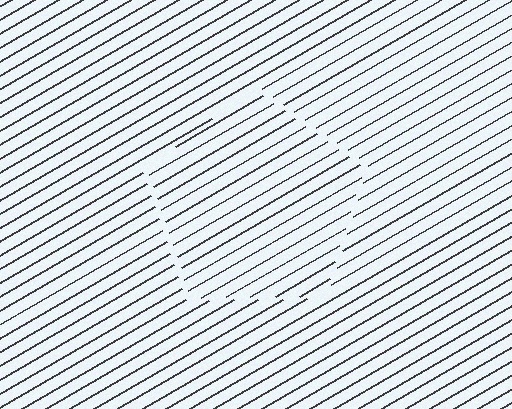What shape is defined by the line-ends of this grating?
An illusory pentagon. The interior of the shape contains the same grating, shifted by half a period — the contour is defined by the phase discontinuity where line-ends from the inner and outer gratings abut.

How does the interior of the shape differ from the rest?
The interior of the shape contains the same grating, shifted by half a period — the contour is defined by the phase discontinuity where line-ends from the inner and outer gratings abut.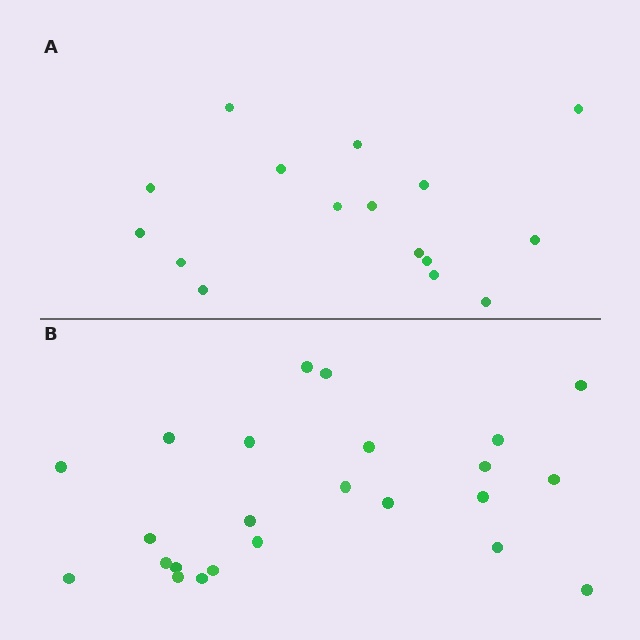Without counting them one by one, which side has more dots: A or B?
Region B (the bottom region) has more dots.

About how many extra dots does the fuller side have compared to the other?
Region B has roughly 8 or so more dots than region A.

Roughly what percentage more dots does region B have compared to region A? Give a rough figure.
About 50% more.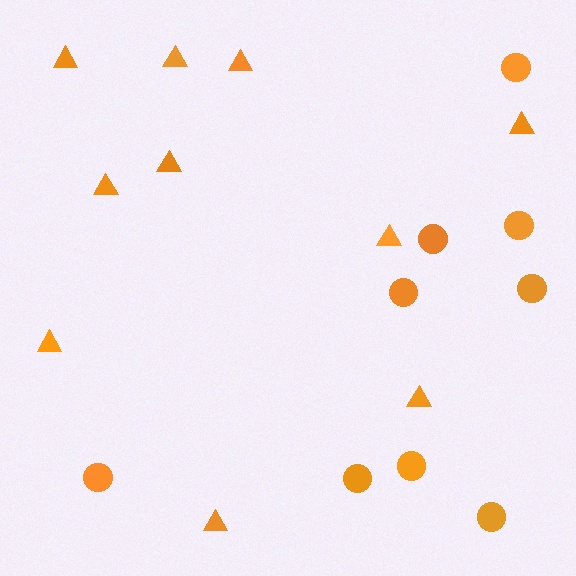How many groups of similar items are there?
There are 2 groups: one group of circles (9) and one group of triangles (10).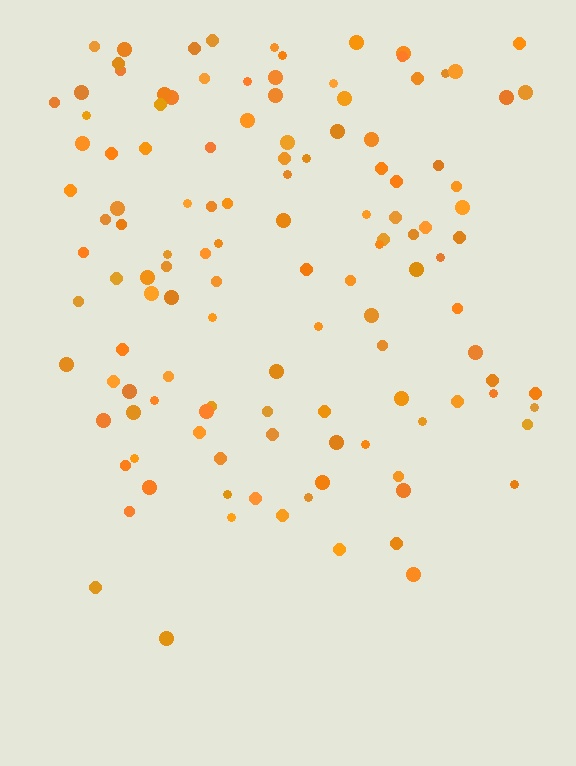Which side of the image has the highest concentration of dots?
The top.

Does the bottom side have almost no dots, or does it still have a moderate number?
Still a moderate number, just noticeably fewer than the top.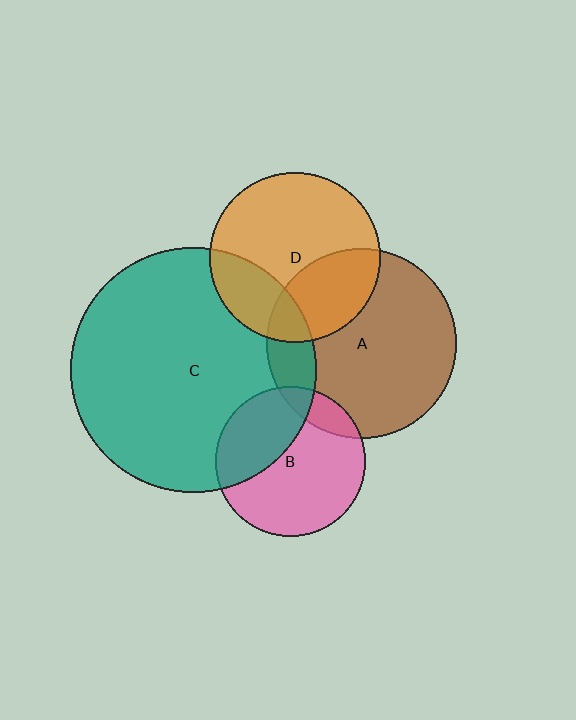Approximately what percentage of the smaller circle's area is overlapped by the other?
Approximately 10%.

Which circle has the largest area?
Circle C (teal).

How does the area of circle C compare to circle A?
Approximately 1.7 times.